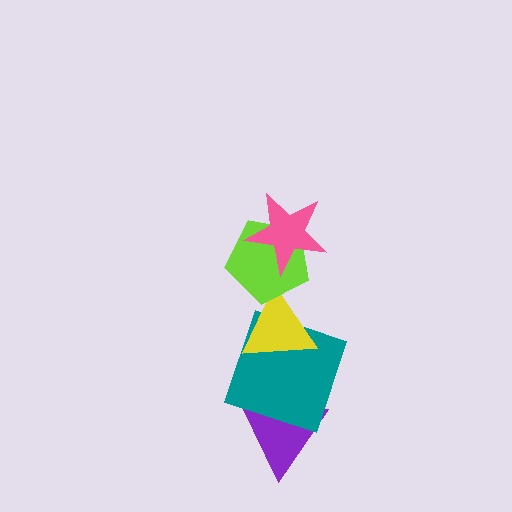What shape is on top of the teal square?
The yellow triangle is on top of the teal square.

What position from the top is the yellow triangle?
The yellow triangle is 3rd from the top.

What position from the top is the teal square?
The teal square is 4th from the top.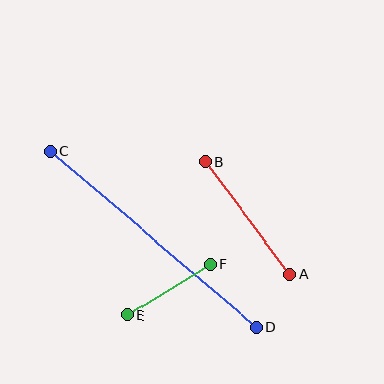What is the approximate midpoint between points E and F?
The midpoint is at approximately (169, 290) pixels.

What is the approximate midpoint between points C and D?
The midpoint is at approximately (153, 239) pixels.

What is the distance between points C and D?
The distance is approximately 271 pixels.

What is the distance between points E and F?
The distance is approximately 98 pixels.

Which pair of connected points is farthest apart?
Points C and D are farthest apart.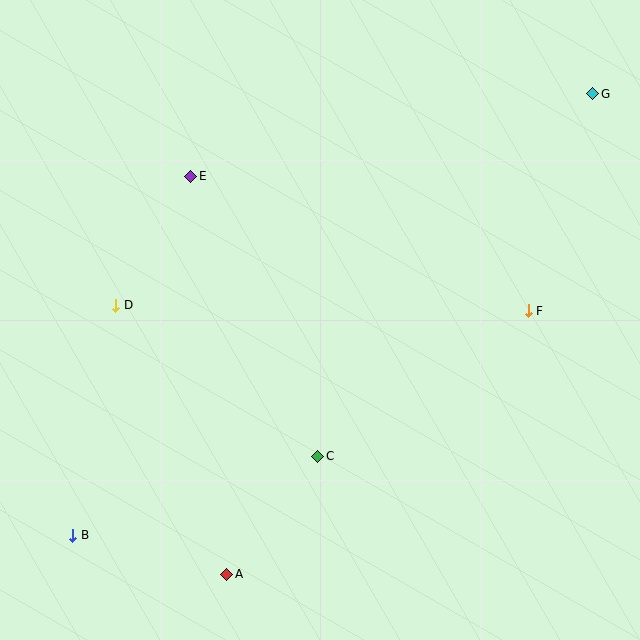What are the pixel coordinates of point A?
Point A is at (227, 574).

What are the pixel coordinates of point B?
Point B is at (73, 535).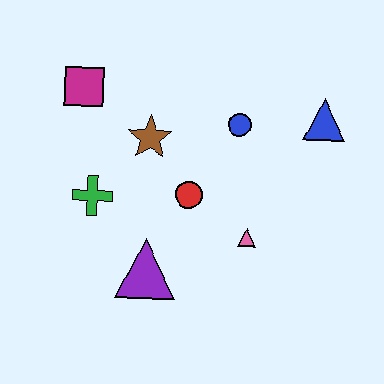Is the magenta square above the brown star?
Yes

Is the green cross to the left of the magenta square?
No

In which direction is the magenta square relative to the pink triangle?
The magenta square is to the left of the pink triangle.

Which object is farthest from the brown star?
The blue triangle is farthest from the brown star.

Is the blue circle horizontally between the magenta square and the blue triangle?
Yes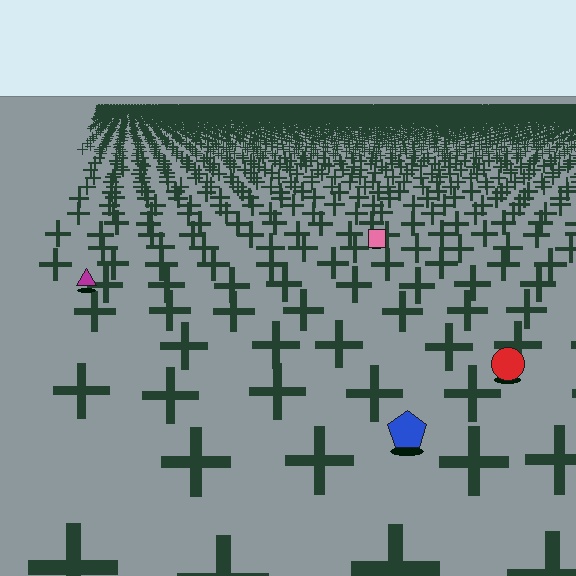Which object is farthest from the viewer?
The pink square is farthest from the viewer. It appears smaller and the ground texture around it is denser.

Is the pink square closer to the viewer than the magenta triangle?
No. The magenta triangle is closer — you can tell from the texture gradient: the ground texture is coarser near it.